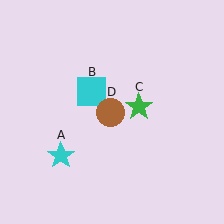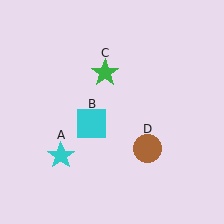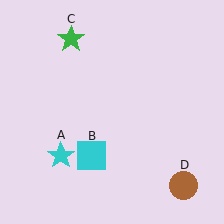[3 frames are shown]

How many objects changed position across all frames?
3 objects changed position: cyan square (object B), green star (object C), brown circle (object D).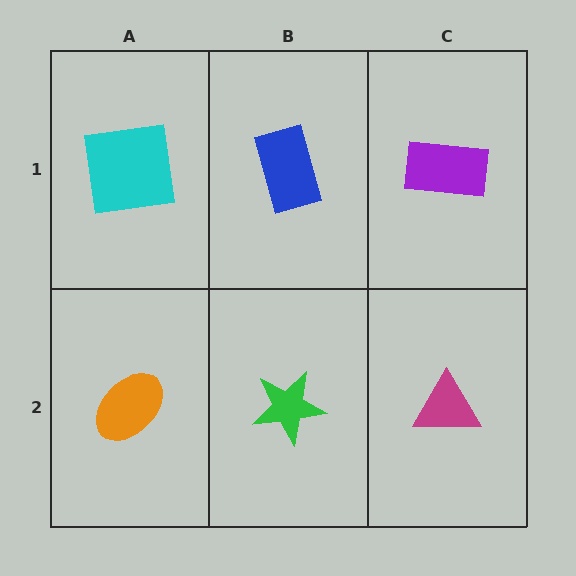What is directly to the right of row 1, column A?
A blue rectangle.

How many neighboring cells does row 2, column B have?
3.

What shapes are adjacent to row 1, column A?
An orange ellipse (row 2, column A), a blue rectangle (row 1, column B).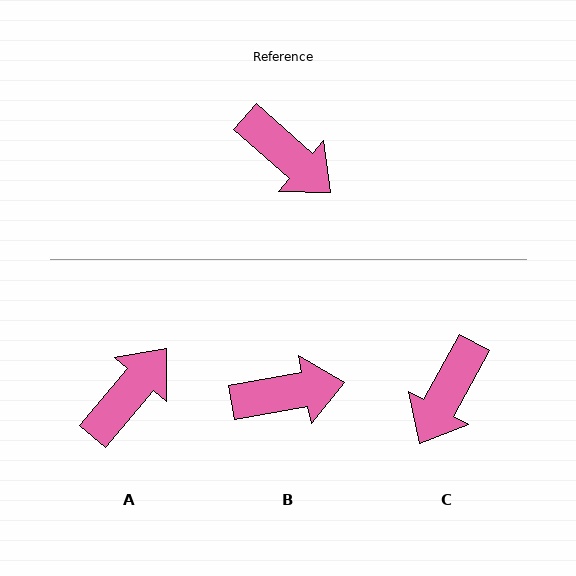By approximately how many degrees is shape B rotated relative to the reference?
Approximately 52 degrees counter-clockwise.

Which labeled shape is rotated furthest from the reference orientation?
A, about 92 degrees away.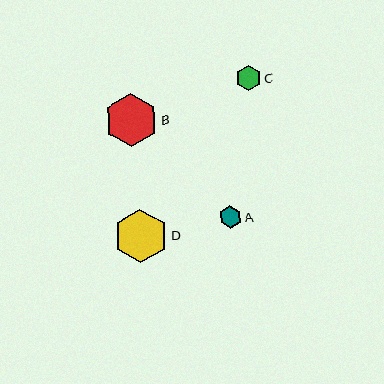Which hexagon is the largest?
Hexagon B is the largest with a size of approximately 53 pixels.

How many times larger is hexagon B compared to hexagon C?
Hexagon B is approximately 2.1 times the size of hexagon C.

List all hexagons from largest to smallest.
From largest to smallest: B, D, C, A.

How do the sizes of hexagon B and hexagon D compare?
Hexagon B and hexagon D are approximately the same size.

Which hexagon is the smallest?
Hexagon A is the smallest with a size of approximately 23 pixels.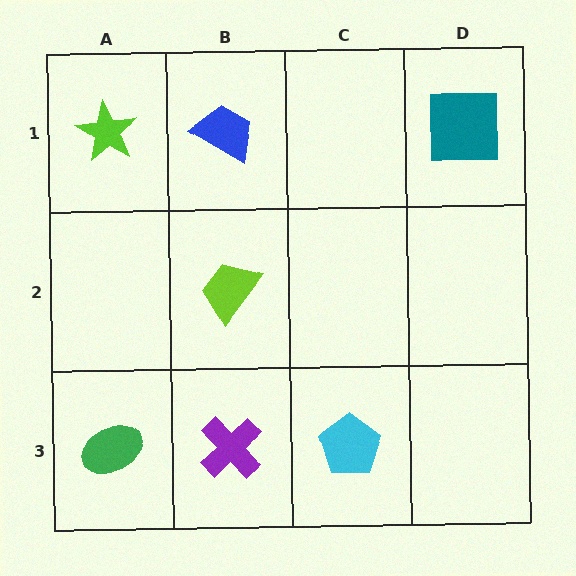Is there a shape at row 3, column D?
No, that cell is empty.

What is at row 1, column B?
A blue trapezoid.